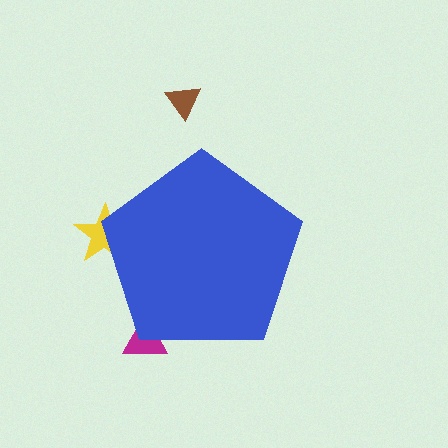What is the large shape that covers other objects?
A blue pentagon.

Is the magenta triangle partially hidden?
Yes, the magenta triangle is partially hidden behind the blue pentagon.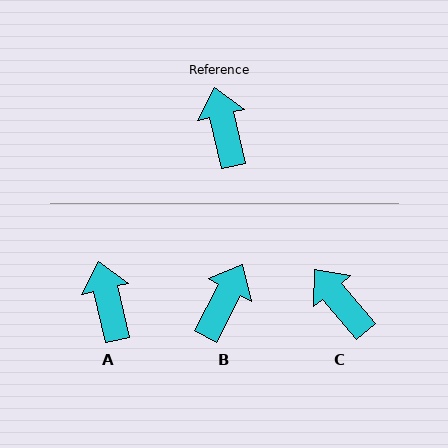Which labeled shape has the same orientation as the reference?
A.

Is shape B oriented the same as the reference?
No, it is off by about 41 degrees.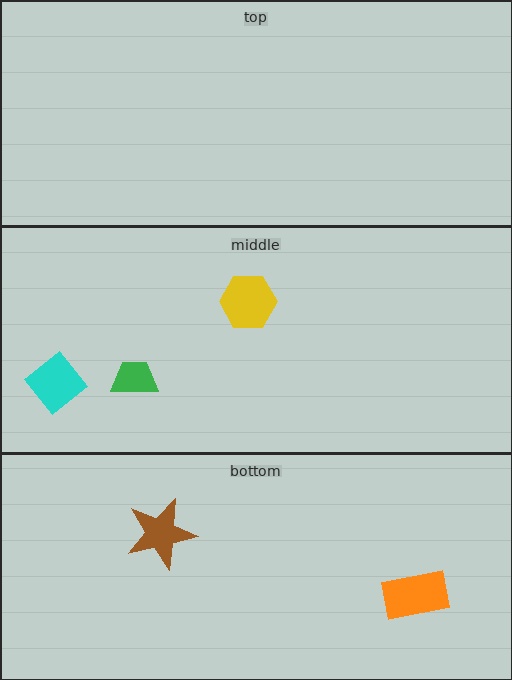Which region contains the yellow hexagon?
The middle region.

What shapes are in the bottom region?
The brown star, the orange rectangle.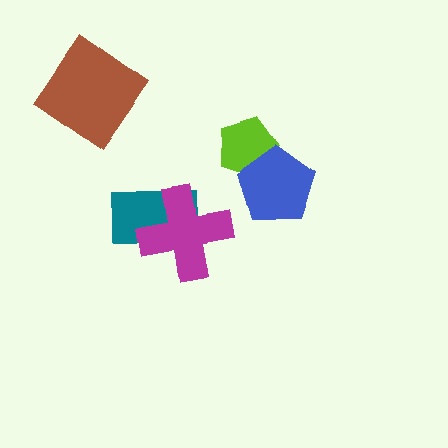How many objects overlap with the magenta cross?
1 object overlaps with the magenta cross.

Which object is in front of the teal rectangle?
The magenta cross is in front of the teal rectangle.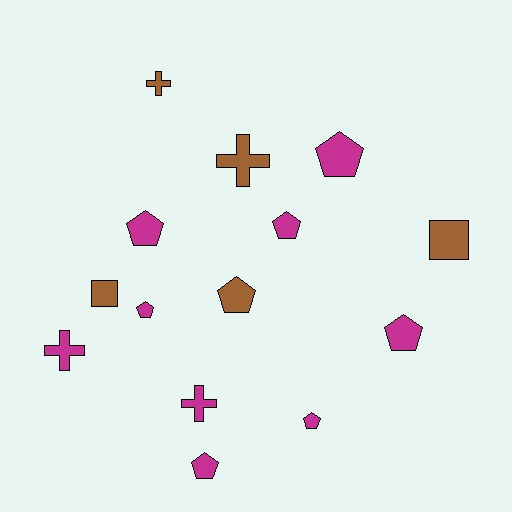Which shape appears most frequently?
Pentagon, with 8 objects.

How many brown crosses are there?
There are 2 brown crosses.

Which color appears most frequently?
Magenta, with 9 objects.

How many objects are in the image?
There are 14 objects.